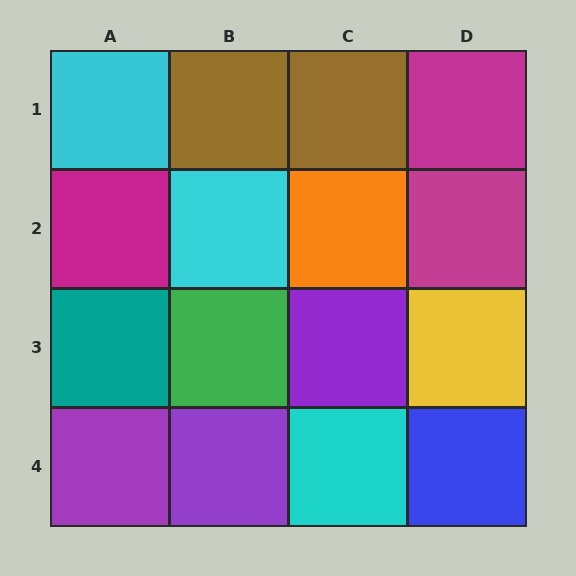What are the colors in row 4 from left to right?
Purple, purple, cyan, blue.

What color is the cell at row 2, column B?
Cyan.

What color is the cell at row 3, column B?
Green.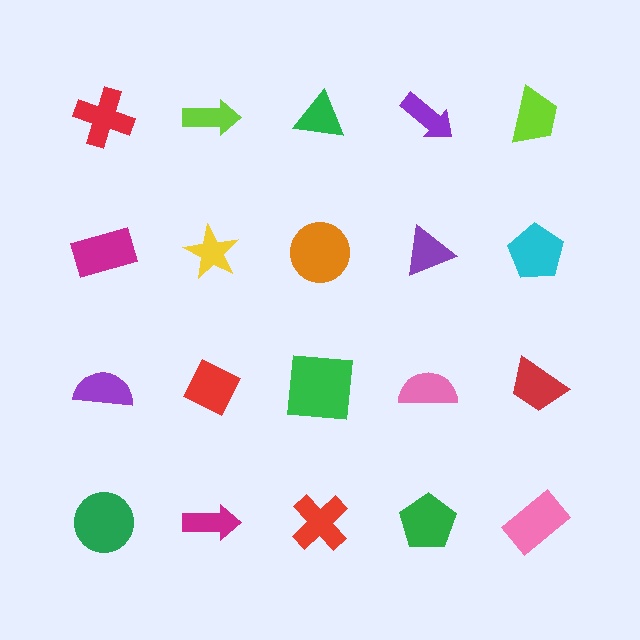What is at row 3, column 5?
A red trapezoid.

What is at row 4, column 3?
A red cross.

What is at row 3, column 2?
A red diamond.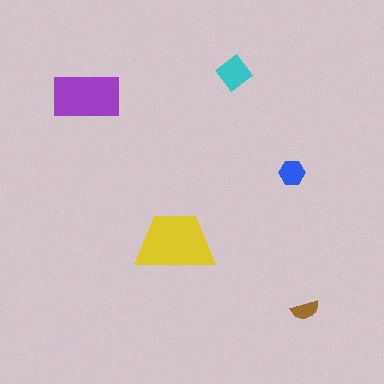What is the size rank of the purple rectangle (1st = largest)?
2nd.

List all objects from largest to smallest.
The yellow trapezoid, the purple rectangle, the cyan diamond, the blue hexagon, the brown semicircle.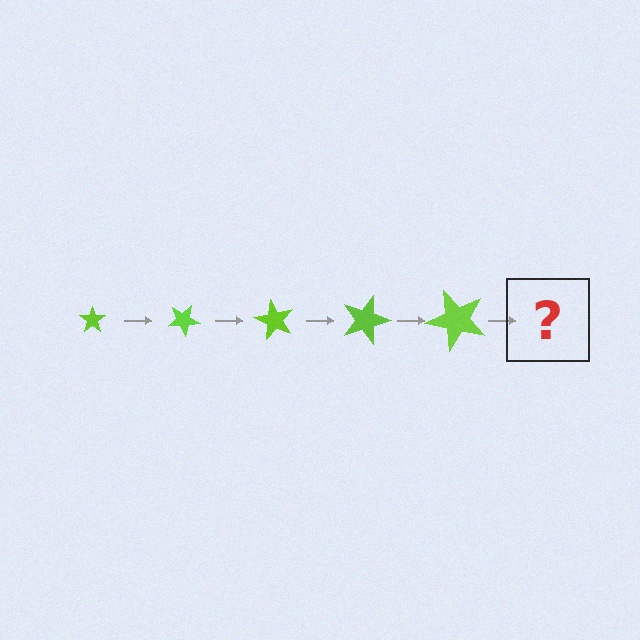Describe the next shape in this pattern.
It should be a star, larger than the previous one and rotated 150 degrees from the start.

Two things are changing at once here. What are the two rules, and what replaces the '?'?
The two rules are that the star grows larger each step and it rotates 30 degrees each step. The '?' should be a star, larger than the previous one and rotated 150 degrees from the start.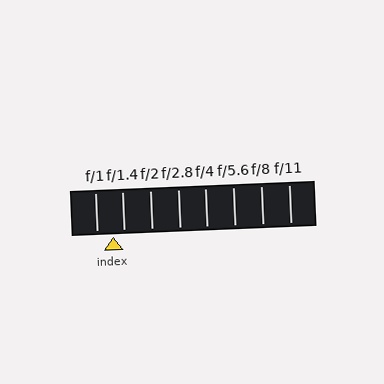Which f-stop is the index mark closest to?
The index mark is closest to f/1.4.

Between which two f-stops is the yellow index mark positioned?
The index mark is between f/1 and f/1.4.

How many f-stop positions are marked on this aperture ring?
There are 8 f-stop positions marked.